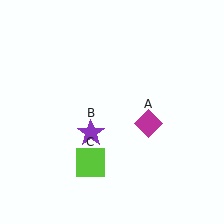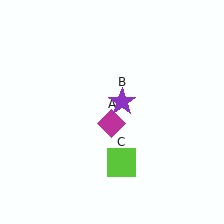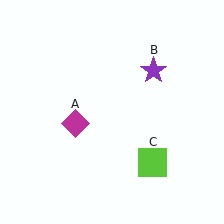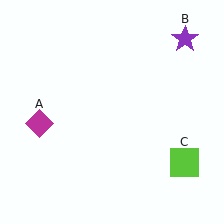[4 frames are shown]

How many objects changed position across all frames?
3 objects changed position: magenta diamond (object A), purple star (object B), lime square (object C).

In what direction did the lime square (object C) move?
The lime square (object C) moved right.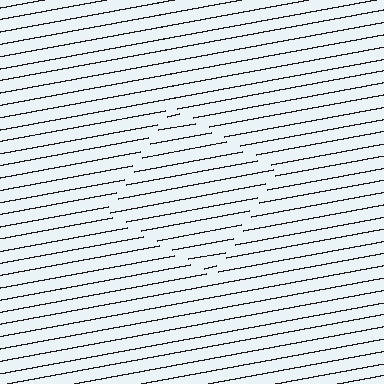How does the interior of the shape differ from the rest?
The interior of the shape contains the same grating, shifted by half a period — the contour is defined by the phase discontinuity where line-ends from the inner and outer gratings abut.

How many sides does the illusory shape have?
4 sides — the line-ends trace a square.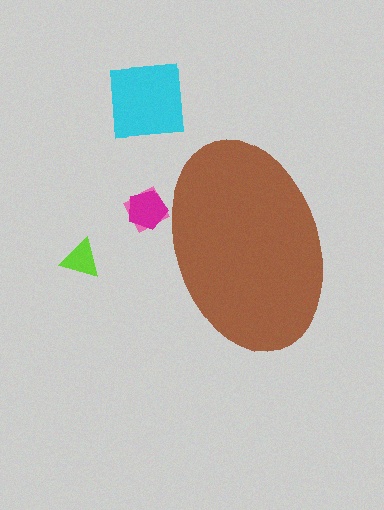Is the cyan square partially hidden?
No, the cyan square is fully visible.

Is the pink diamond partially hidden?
Yes, the pink diamond is partially hidden behind the brown ellipse.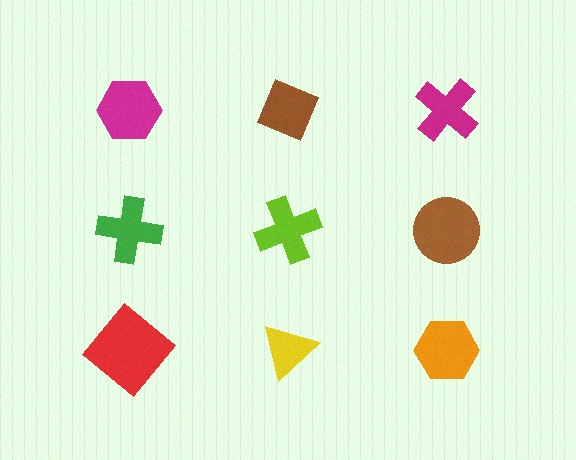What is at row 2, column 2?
A lime cross.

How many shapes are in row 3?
3 shapes.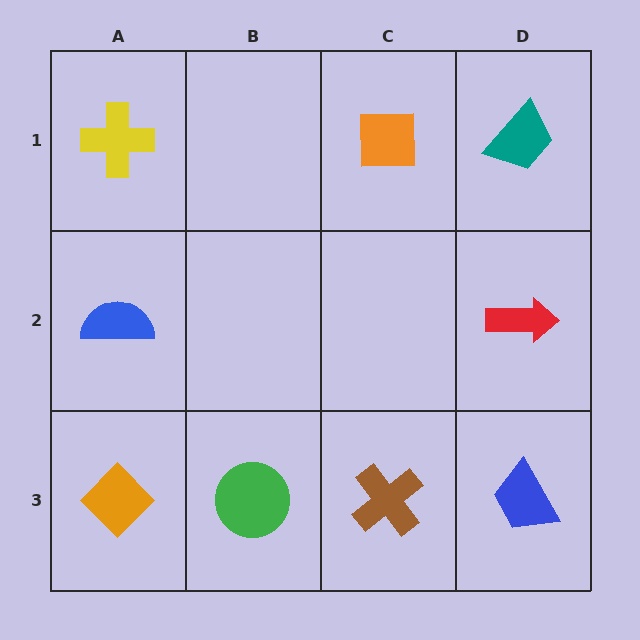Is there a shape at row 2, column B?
No, that cell is empty.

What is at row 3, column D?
A blue trapezoid.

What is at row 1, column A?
A yellow cross.